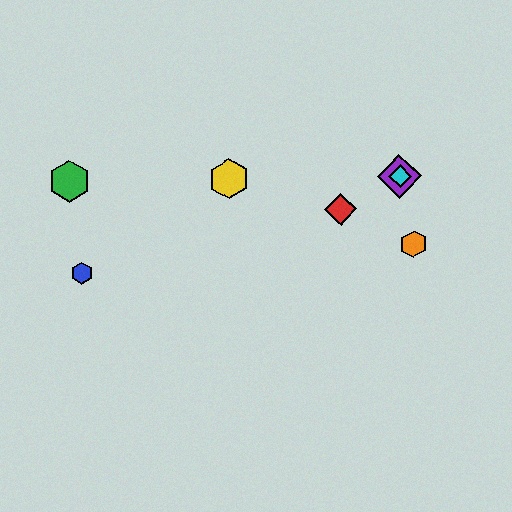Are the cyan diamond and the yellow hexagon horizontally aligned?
Yes, both are at y≈176.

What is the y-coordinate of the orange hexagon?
The orange hexagon is at y≈244.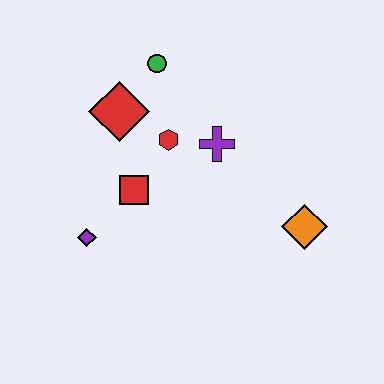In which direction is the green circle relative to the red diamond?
The green circle is above the red diamond.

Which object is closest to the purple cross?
The red hexagon is closest to the purple cross.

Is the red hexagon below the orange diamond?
No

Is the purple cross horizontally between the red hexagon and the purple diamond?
No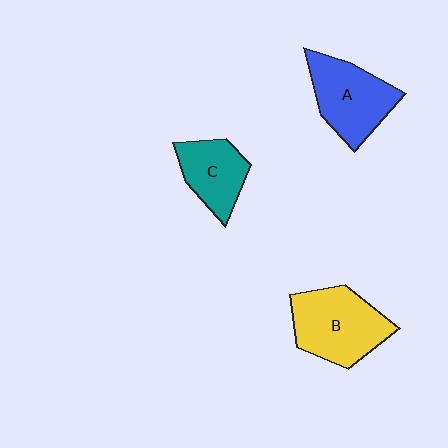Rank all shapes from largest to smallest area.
From largest to smallest: B (yellow), A (blue), C (teal).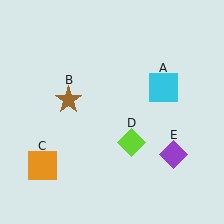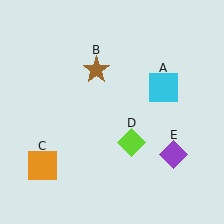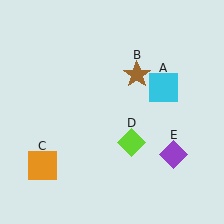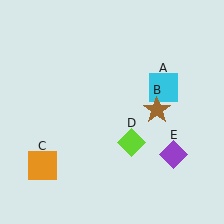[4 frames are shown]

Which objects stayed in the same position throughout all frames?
Cyan square (object A) and orange square (object C) and lime diamond (object D) and purple diamond (object E) remained stationary.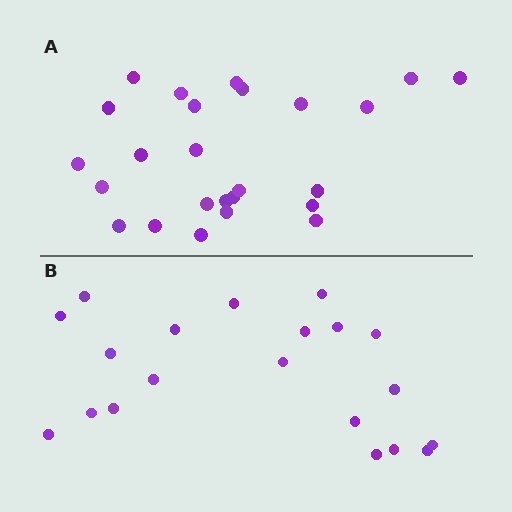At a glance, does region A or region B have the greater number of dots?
Region A (the top region) has more dots.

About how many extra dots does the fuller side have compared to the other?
Region A has about 5 more dots than region B.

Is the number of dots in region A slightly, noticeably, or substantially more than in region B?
Region A has noticeably more, but not dramatically so. The ratio is roughly 1.2 to 1.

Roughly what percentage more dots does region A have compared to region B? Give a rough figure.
About 25% more.